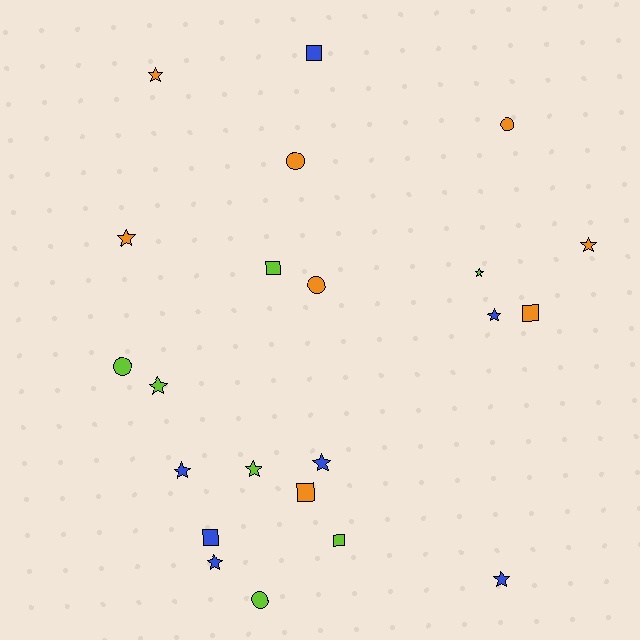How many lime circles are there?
There are 2 lime circles.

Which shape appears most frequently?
Star, with 11 objects.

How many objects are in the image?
There are 22 objects.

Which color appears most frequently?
Orange, with 8 objects.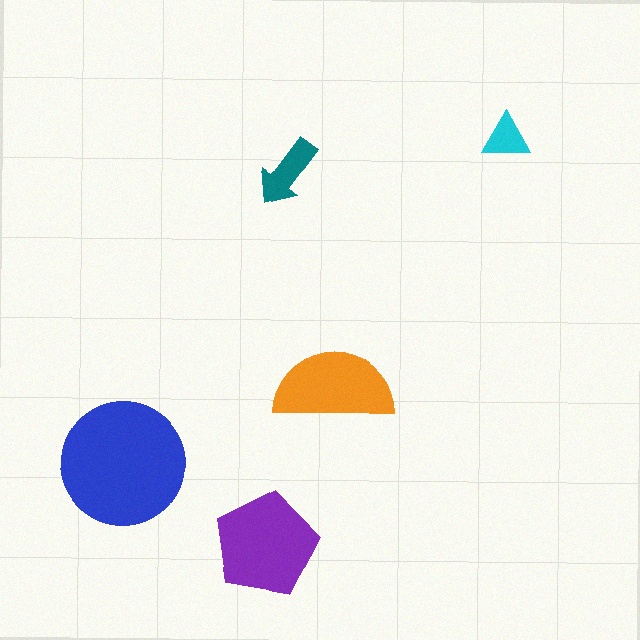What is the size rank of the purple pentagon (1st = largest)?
2nd.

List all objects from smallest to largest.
The cyan triangle, the teal arrow, the orange semicircle, the purple pentagon, the blue circle.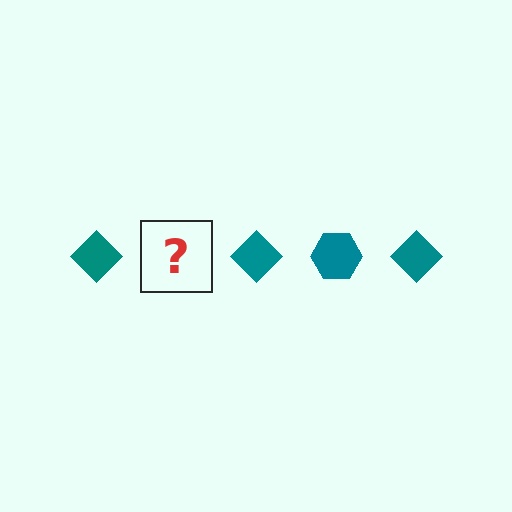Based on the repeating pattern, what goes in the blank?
The blank should be a teal hexagon.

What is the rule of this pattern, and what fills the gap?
The rule is that the pattern cycles through diamond, hexagon shapes in teal. The gap should be filled with a teal hexagon.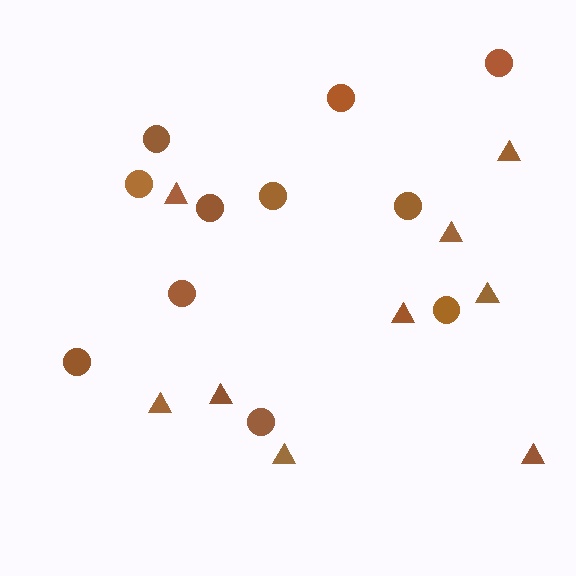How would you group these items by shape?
There are 2 groups: one group of triangles (9) and one group of circles (11).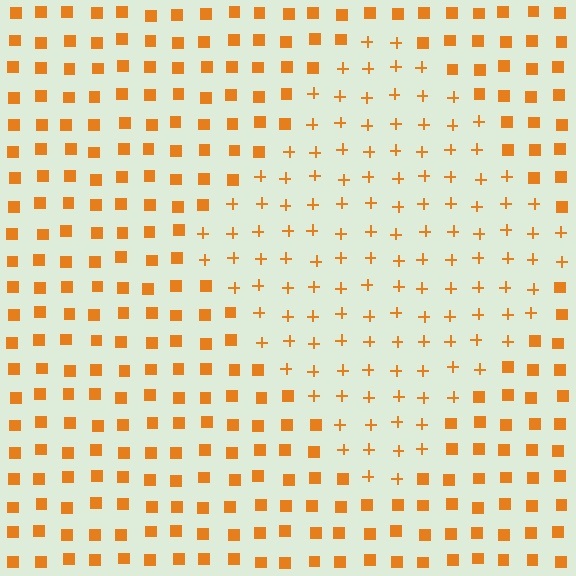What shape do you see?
I see a diamond.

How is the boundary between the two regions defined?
The boundary is defined by a change in element shape: plus signs inside vs. squares outside. All elements share the same color and spacing.